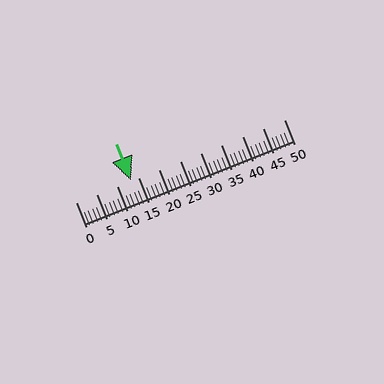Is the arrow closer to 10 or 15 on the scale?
The arrow is closer to 15.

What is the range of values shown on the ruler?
The ruler shows values from 0 to 50.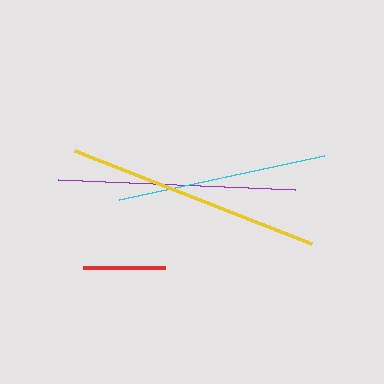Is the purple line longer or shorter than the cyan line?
The purple line is longer than the cyan line.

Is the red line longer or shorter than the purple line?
The purple line is longer than the red line.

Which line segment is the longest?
The yellow line is the longest at approximately 255 pixels.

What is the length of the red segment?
The red segment is approximately 82 pixels long.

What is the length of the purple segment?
The purple segment is approximately 238 pixels long.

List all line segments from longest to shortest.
From longest to shortest: yellow, purple, cyan, red.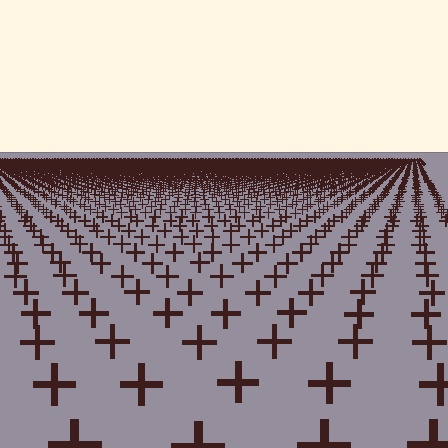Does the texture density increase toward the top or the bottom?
Density increases toward the top.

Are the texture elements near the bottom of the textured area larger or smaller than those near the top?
Larger. Near the bottom, elements are closer to the viewer and appear at a bigger on-screen size.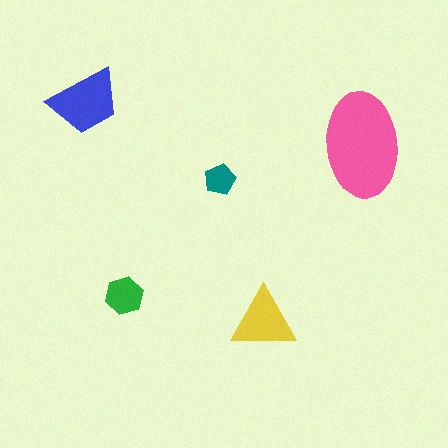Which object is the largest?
The pink ellipse.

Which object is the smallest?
The teal pentagon.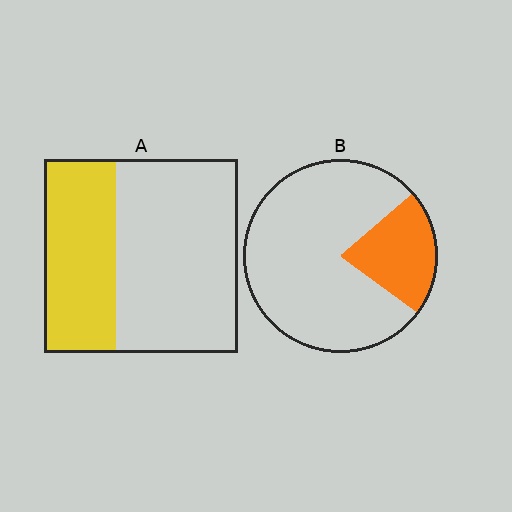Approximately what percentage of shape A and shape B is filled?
A is approximately 35% and B is approximately 20%.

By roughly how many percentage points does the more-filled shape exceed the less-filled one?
By roughly 15 percentage points (A over B).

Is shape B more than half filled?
No.